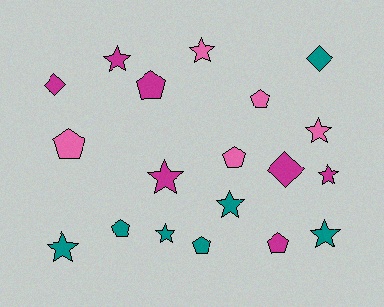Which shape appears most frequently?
Star, with 9 objects.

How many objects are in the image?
There are 19 objects.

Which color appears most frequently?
Magenta, with 7 objects.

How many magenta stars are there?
There are 3 magenta stars.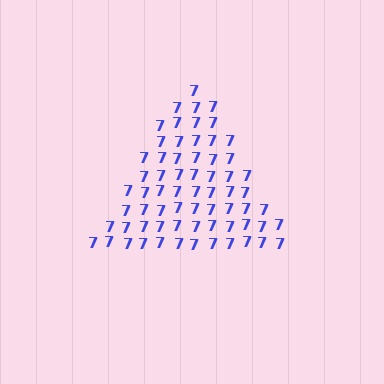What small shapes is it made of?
It is made of small digit 7's.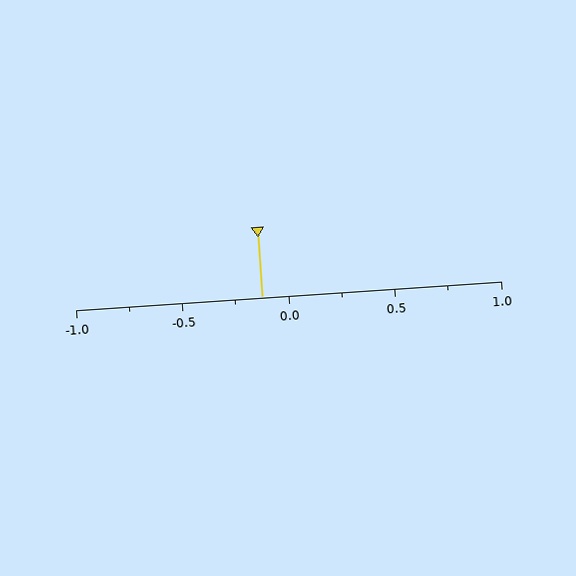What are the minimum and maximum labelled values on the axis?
The axis runs from -1.0 to 1.0.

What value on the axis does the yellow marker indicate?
The marker indicates approximately -0.12.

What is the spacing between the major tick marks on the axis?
The major ticks are spaced 0.5 apart.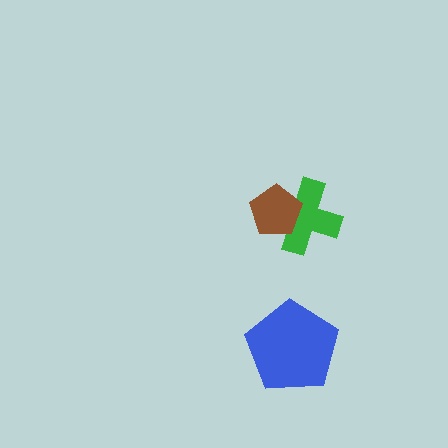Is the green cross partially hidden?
Yes, it is partially covered by another shape.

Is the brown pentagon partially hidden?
No, no other shape covers it.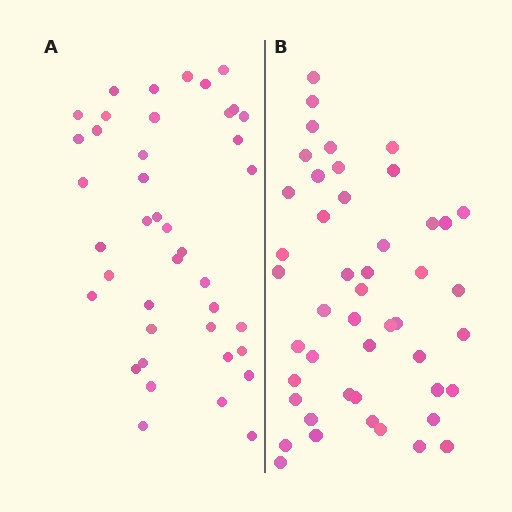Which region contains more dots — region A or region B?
Region B (the right region) has more dots.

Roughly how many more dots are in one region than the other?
Region B has about 6 more dots than region A.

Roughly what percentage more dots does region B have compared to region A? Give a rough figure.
About 15% more.